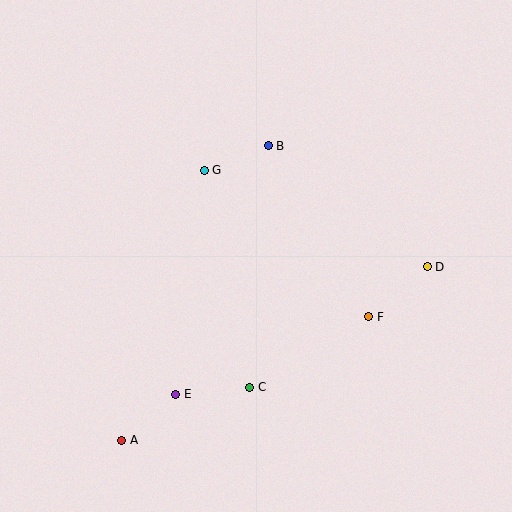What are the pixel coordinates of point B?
Point B is at (268, 146).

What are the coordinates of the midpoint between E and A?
The midpoint between E and A is at (149, 417).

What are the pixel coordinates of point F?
Point F is at (369, 317).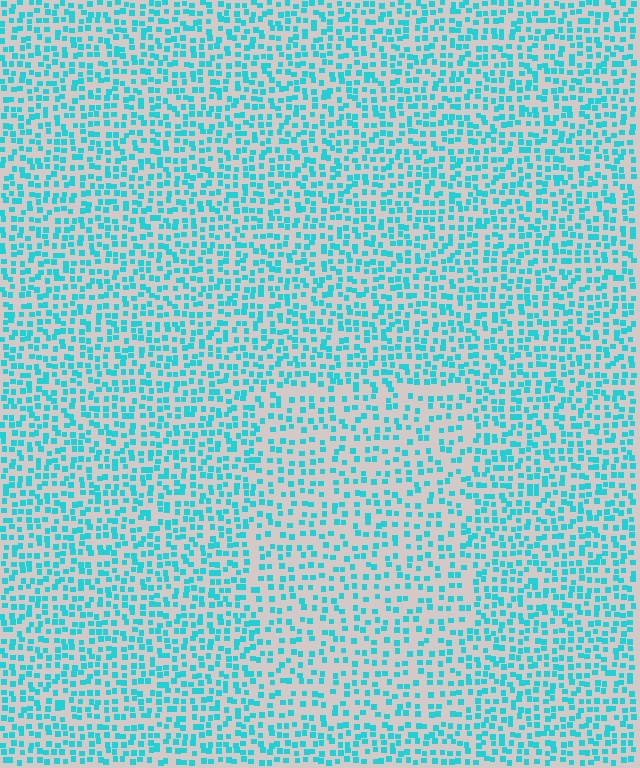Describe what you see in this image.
The image contains small cyan elements arranged at two different densities. A rectangle-shaped region is visible where the elements are less densely packed than the surrounding area.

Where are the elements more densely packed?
The elements are more densely packed outside the rectangle boundary.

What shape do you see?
I see a rectangle.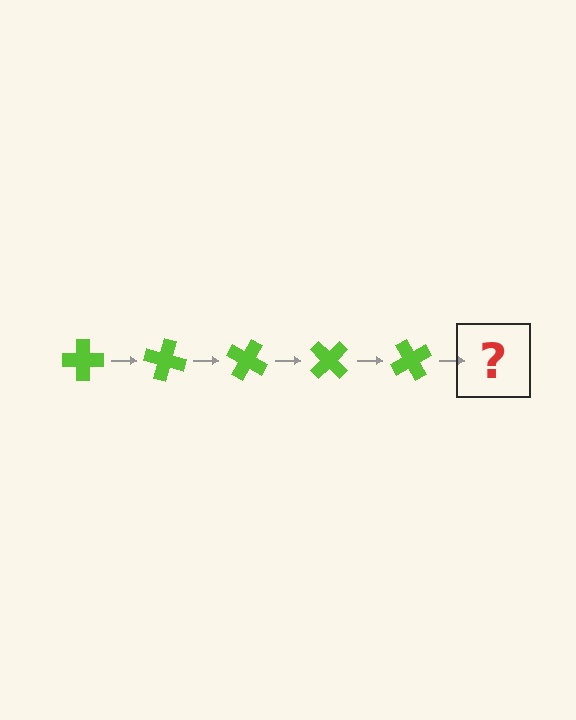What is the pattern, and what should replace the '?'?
The pattern is that the cross rotates 15 degrees each step. The '?' should be a lime cross rotated 75 degrees.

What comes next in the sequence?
The next element should be a lime cross rotated 75 degrees.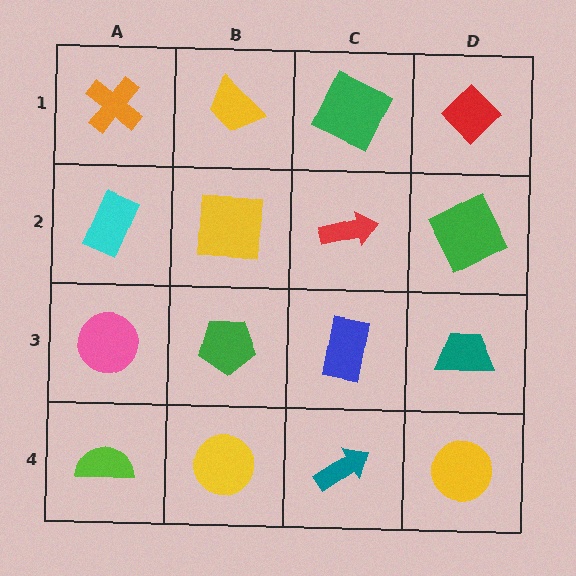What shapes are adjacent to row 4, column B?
A green pentagon (row 3, column B), a lime semicircle (row 4, column A), a teal arrow (row 4, column C).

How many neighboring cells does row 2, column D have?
3.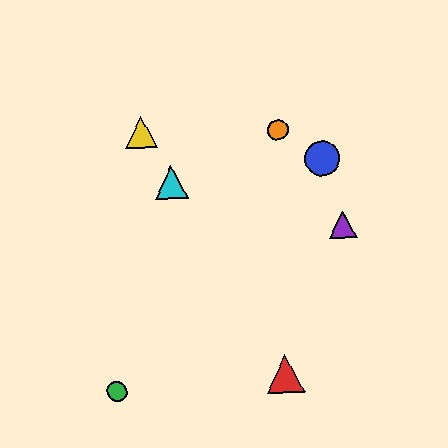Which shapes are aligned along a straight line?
The red triangle, the yellow triangle, the cyan triangle are aligned along a straight line.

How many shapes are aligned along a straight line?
3 shapes (the red triangle, the yellow triangle, the cyan triangle) are aligned along a straight line.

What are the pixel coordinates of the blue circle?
The blue circle is at (322, 159).